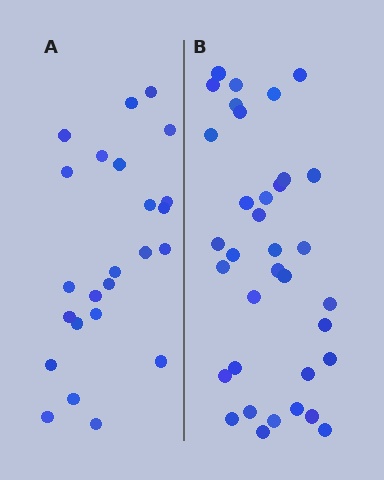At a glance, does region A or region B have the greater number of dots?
Region B (the right region) has more dots.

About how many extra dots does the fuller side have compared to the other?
Region B has roughly 12 or so more dots than region A.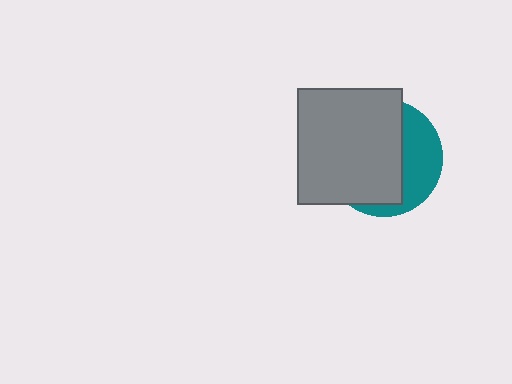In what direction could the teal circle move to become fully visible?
The teal circle could move right. That would shift it out from behind the gray rectangle entirely.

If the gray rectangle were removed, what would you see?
You would see the complete teal circle.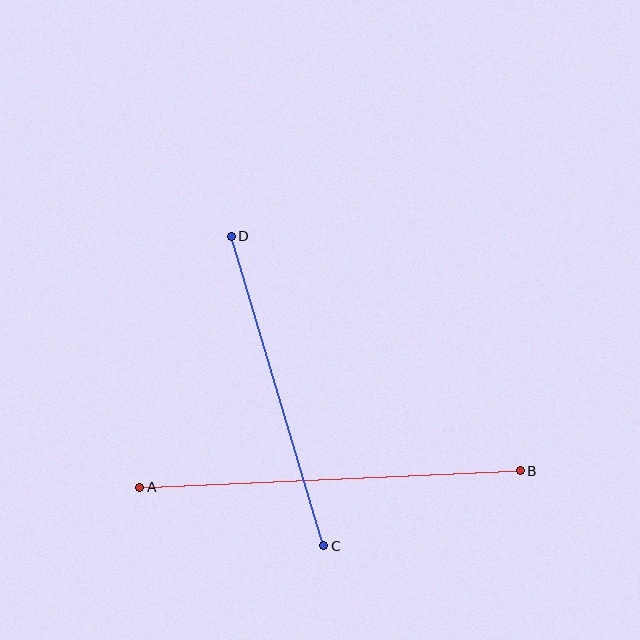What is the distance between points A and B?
The distance is approximately 381 pixels.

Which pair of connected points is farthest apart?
Points A and B are farthest apart.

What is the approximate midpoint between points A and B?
The midpoint is at approximately (330, 479) pixels.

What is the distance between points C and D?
The distance is approximately 323 pixels.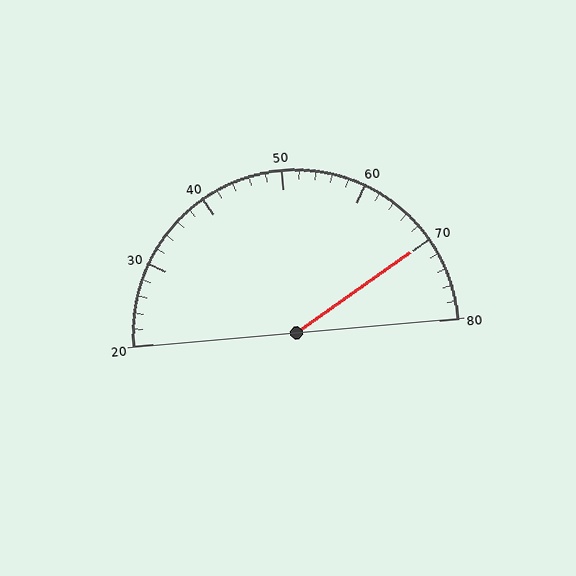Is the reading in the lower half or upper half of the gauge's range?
The reading is in the upper half of the range (20 to 80).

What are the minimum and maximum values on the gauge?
The gauge ranges from 20 to 80.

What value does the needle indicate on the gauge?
The needle indicates approximately 70.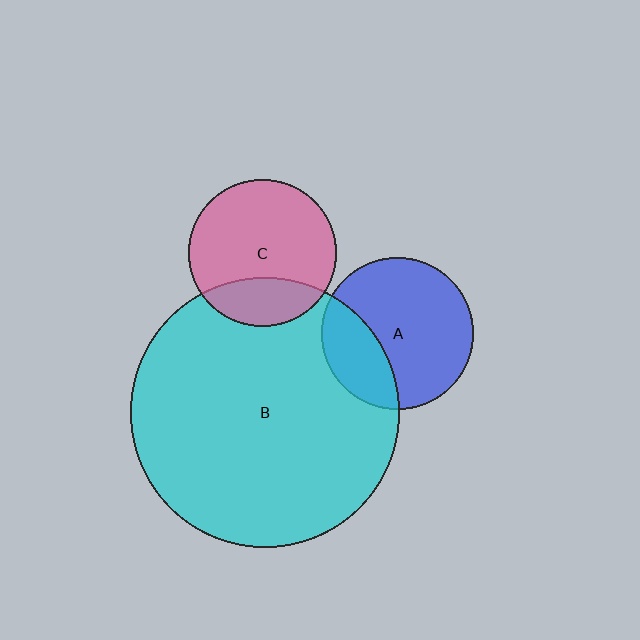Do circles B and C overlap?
Yes.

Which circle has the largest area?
Circle B (cyan).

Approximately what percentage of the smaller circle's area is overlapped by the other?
Approximately 25%.